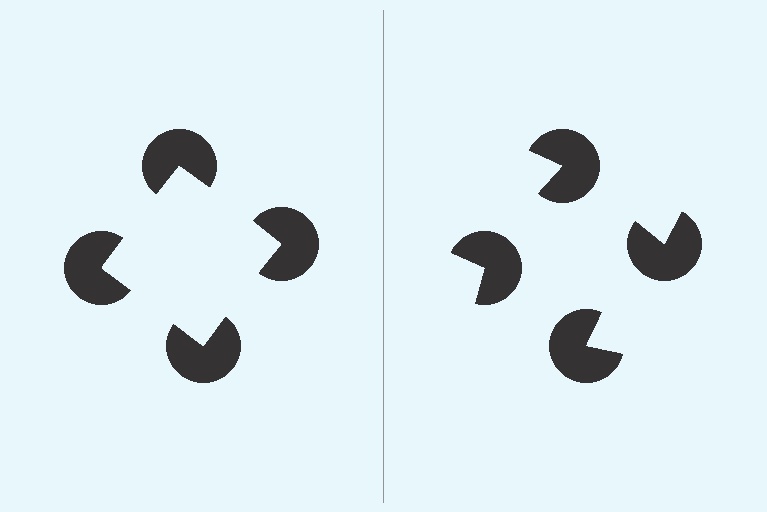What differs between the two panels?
The pac-man discs are positioned identically on both sides; only the wedge orientations differ. On the left they align to a square; on the right they are misaligned.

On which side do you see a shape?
An illusory square appears on the left side. On the right side the wedge cuts are rotated, so no coherent shape forms.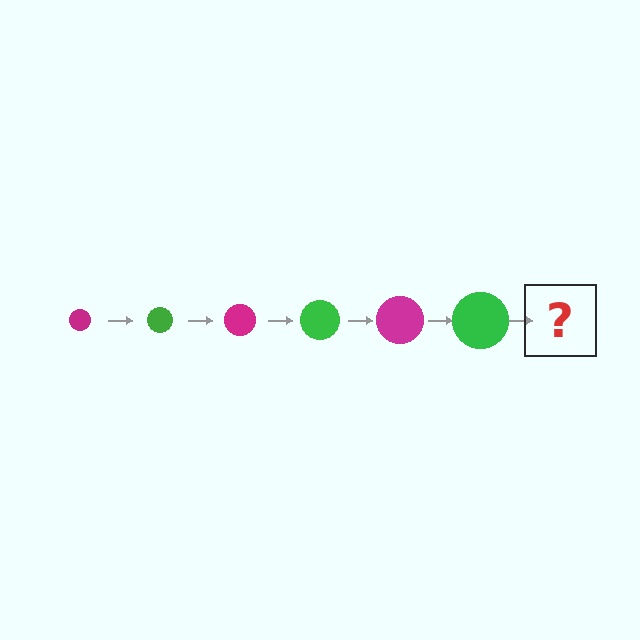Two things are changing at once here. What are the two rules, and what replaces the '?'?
The two rules are that the circle grows larger each step and the color cycles through magenta and green. The '?' should be a magenta circle, larger than the previous one.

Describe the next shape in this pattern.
It should be a magenta circle, larger than the previous one.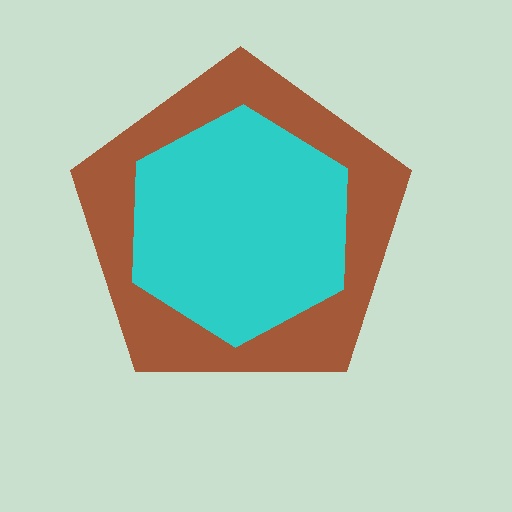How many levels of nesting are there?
2.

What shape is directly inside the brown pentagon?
The cyan hexagon.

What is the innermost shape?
The cyan hexagon.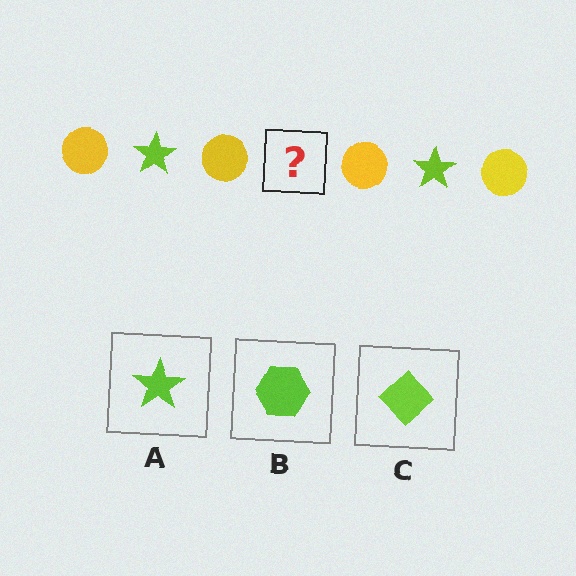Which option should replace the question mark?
Option A.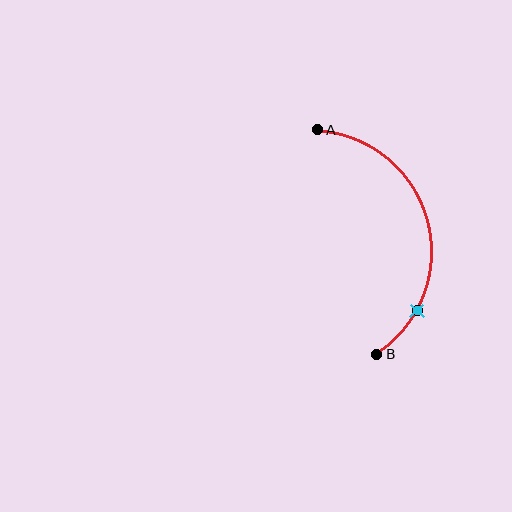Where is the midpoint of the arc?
The arc midpoint is the point on the curve farthest from the straight line joining A and B. It sits to the right of that line.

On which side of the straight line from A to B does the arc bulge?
The arc bulges to the right of the straight line connecting A and B.